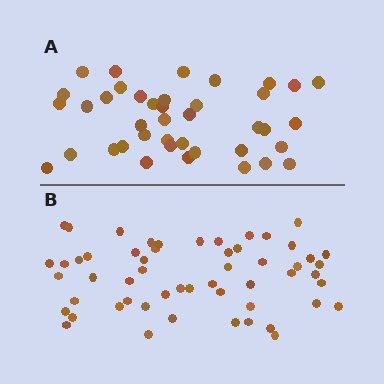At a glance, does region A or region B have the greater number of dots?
Region B (the bottom region) has more dots.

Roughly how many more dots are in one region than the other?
Region B has approximately 15 more dots than region A.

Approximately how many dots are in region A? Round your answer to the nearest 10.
About 40 dots.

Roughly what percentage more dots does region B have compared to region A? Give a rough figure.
About 40% more.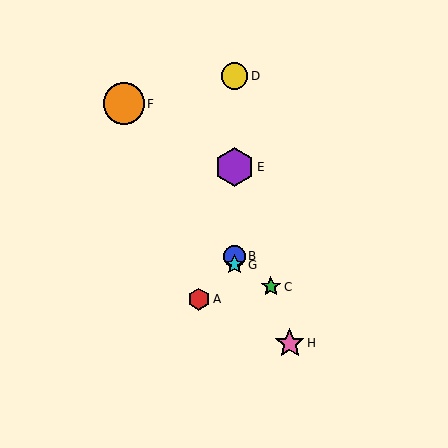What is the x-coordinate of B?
Object B is at x≈234.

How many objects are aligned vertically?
4 objects (B, D, E, G) are aligned vertically.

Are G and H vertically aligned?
No, G is at x≈234 and H is at x≈290.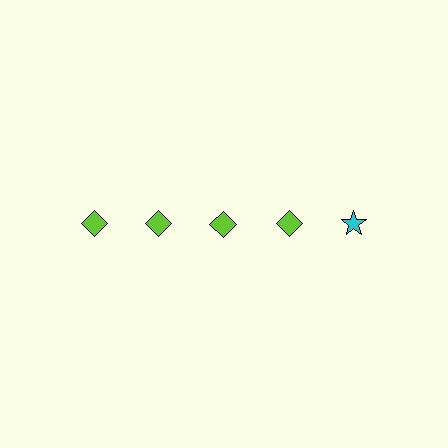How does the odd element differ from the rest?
It differs in both color (cyan instead of lime) and shape (star instead of diamond).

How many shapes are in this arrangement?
There are 5 shapes arranged in a grid pattern.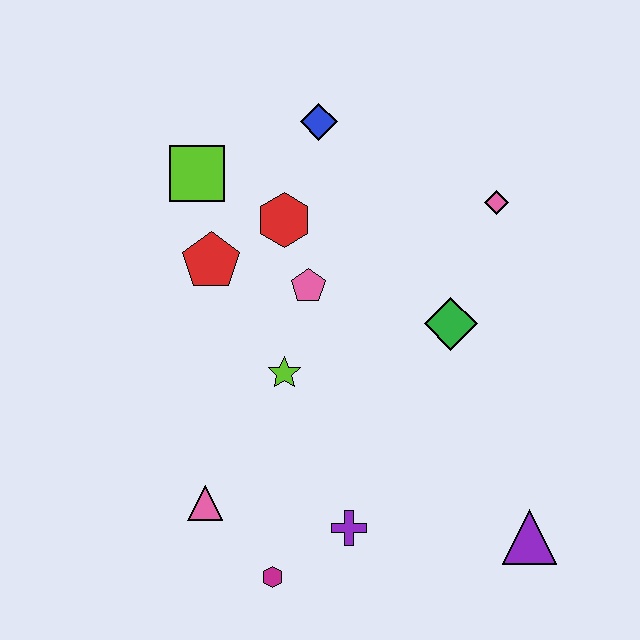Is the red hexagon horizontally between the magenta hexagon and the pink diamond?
Yes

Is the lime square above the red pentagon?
Yes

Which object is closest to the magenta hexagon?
The purple cross is closest to the magenta hexagon.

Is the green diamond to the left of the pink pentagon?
No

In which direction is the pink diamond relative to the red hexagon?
The pink diamond is to the right of the red hexagon.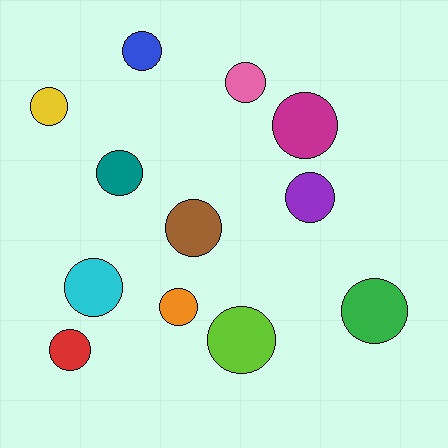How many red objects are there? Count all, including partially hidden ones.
There is 1 red object.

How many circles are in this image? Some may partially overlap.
There are 12 circles.